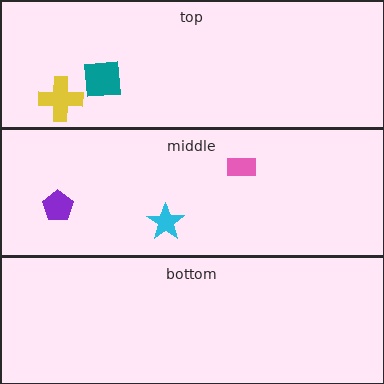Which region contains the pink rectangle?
The middle region.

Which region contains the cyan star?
The middle region.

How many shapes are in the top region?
2.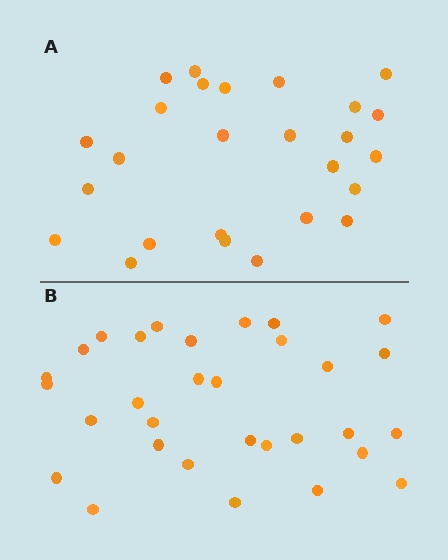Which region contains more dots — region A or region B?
Region B (the bottom region) has more dots.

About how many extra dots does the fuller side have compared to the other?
Region B has about 5 more dots than region A.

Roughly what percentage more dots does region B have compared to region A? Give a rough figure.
About 20% more.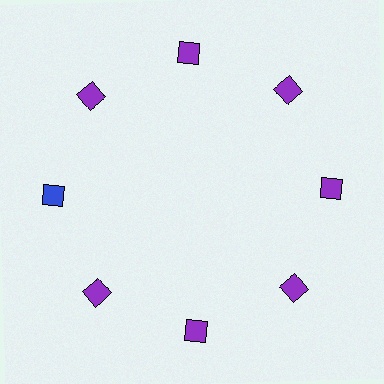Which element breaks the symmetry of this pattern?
The blue square at roughly the 9 o'clock position breaks the symmetry. All other shapes are purple squares.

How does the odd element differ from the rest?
It has a different color: blue instead of purple.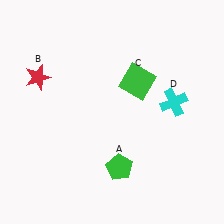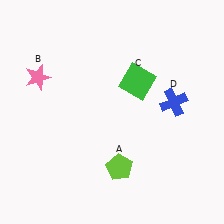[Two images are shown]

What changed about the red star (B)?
In Image 1, B is red. In Image 2, it changed to pink.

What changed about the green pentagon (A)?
In Image 1, A is green. In Image 2, it changed to lime.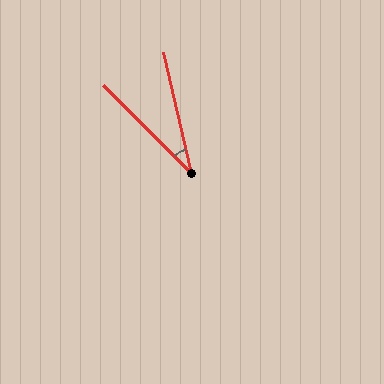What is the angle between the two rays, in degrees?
Approximately 32 degrees.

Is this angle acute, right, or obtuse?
It is acute.